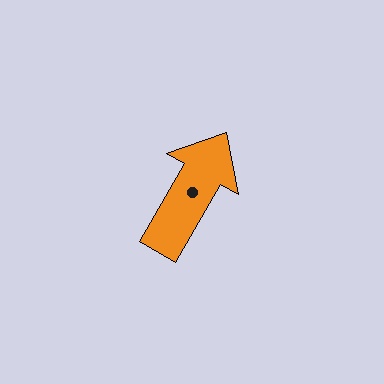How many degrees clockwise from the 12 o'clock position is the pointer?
Approximately 30 degrees.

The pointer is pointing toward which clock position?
Roughly 1 o'clock.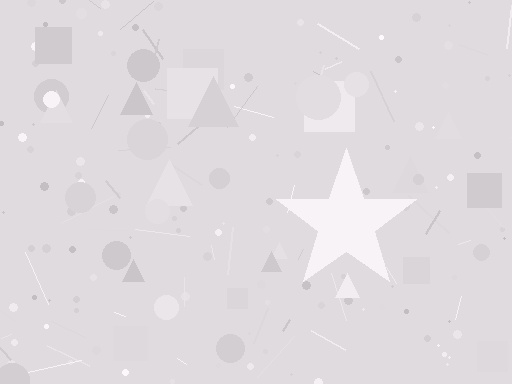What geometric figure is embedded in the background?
A star is embedded in the background.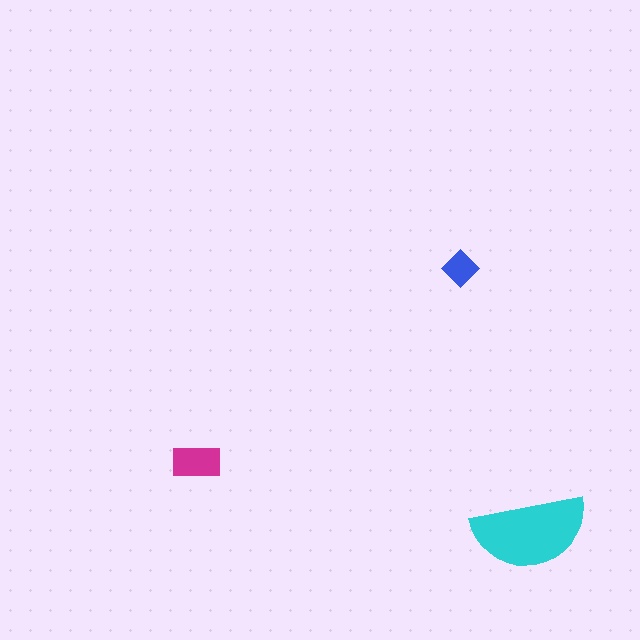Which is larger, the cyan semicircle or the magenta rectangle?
The cyan semicircle.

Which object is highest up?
The blue diamond is topmost.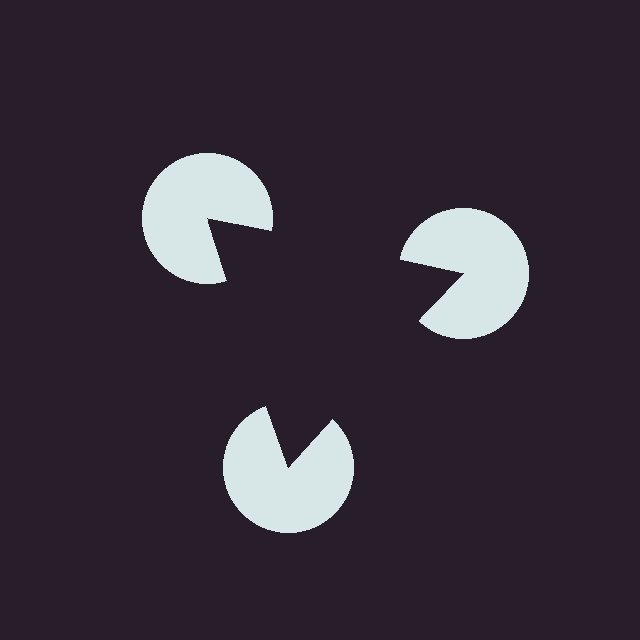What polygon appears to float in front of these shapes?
An illusory triangle — its edges are inferred from the aligned wedge cuts in the pac-man discs, not physically drawn.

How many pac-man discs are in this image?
There are 3 — one at each vertex of the illusory triangle.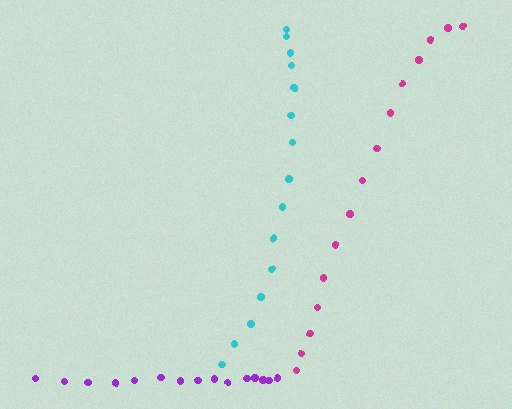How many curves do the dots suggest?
There are 3 distinct paths.